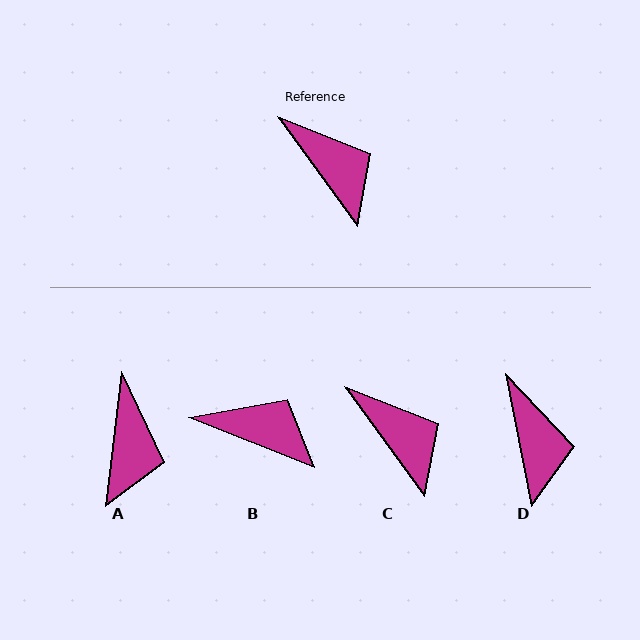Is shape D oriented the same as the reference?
No, it is off by about 25 degrees.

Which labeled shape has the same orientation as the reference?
C.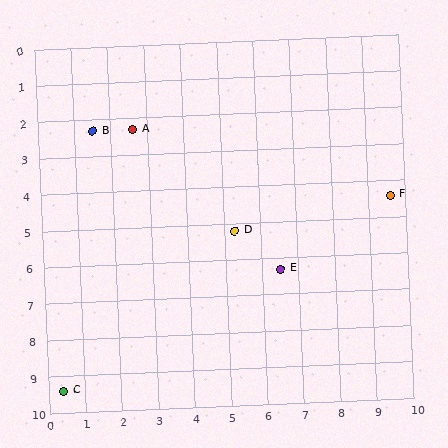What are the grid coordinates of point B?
Point B is at approximately (1.5, 2.3).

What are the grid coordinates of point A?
Point A is at approximately (2.6, 2.3).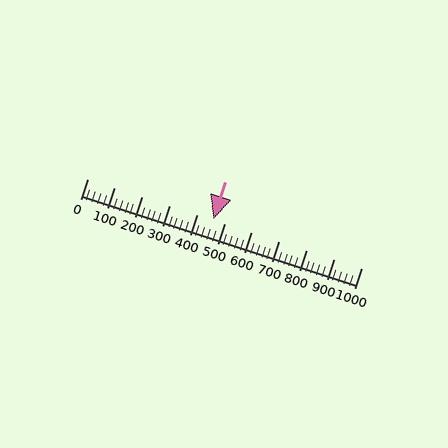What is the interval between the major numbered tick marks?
The major tick marks are spaced 100 units apart.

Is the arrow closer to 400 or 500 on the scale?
The arrow is closer to 500.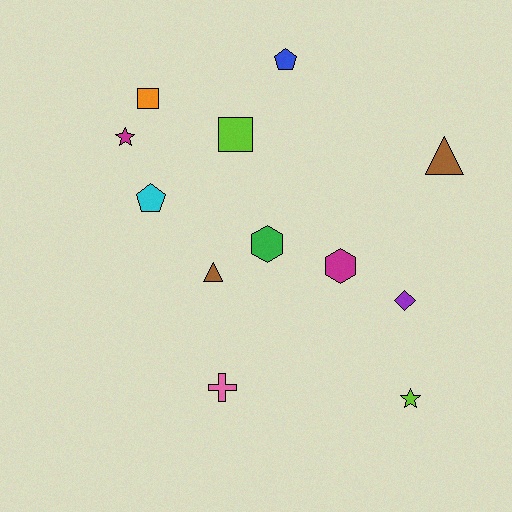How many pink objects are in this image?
There is 1 pink object.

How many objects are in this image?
There are 12 objects.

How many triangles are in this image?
There are 2 triangles.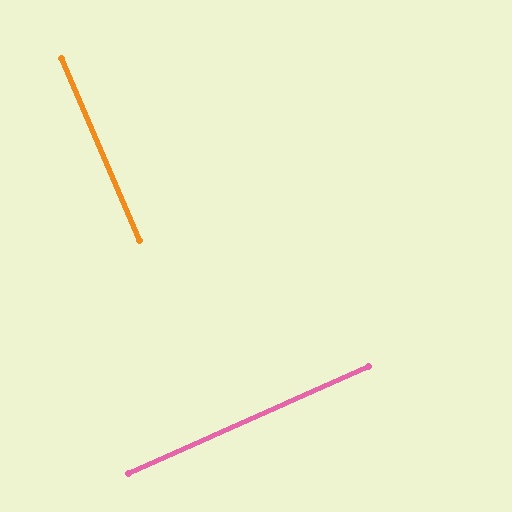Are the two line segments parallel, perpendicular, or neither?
Perpendicular — they meet at approximately 89°.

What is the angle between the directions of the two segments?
Approximately 89 degrees.